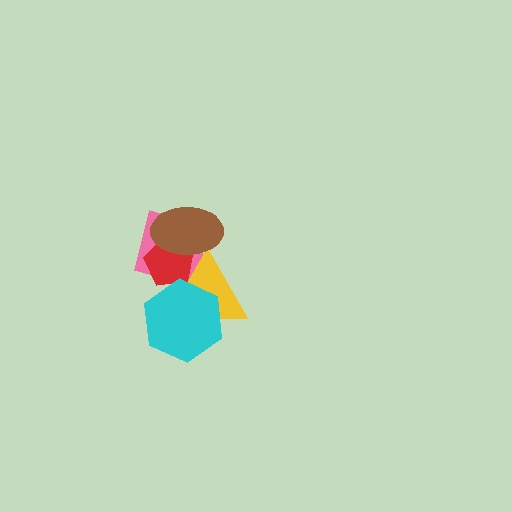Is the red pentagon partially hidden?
Yes, it is partially covered by another shape.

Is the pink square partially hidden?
Yes, it is partially covered by another shape.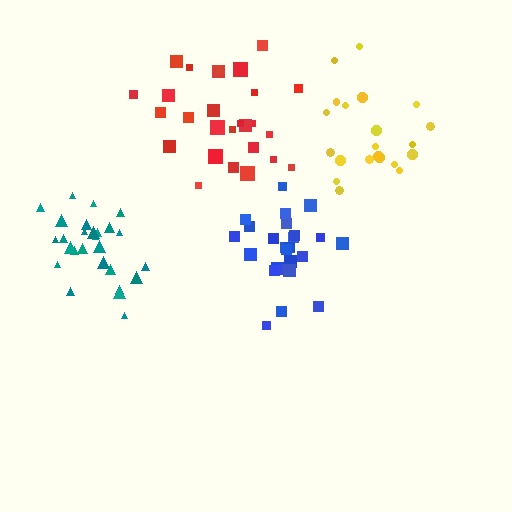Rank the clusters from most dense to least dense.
teal, blue, yellow, red.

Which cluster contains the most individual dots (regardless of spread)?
Teal (27).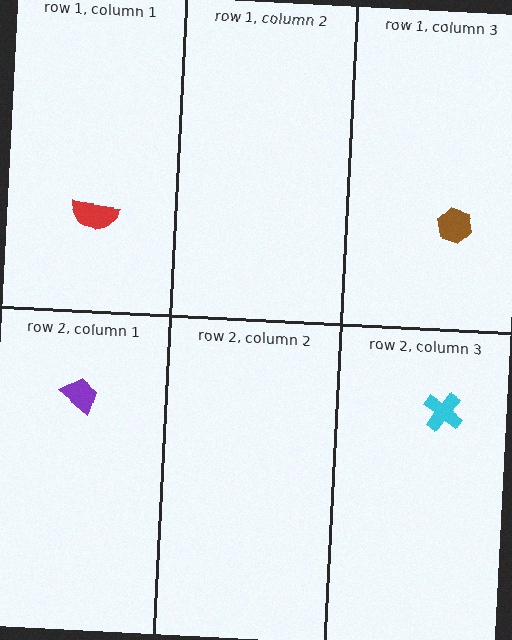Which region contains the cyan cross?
The row 2, column 3 region.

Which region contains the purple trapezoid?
The row 2, column 1 region.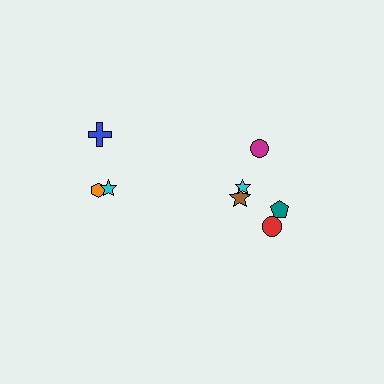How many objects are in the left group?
There are 3 objects.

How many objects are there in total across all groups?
There are 8 objects.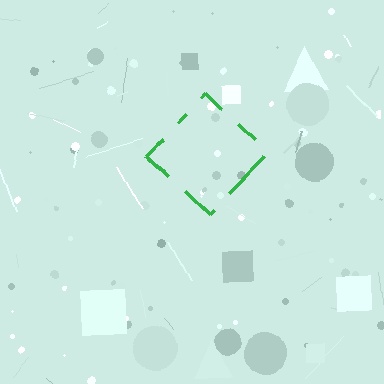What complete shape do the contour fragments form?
The contour fragments form a diamond.